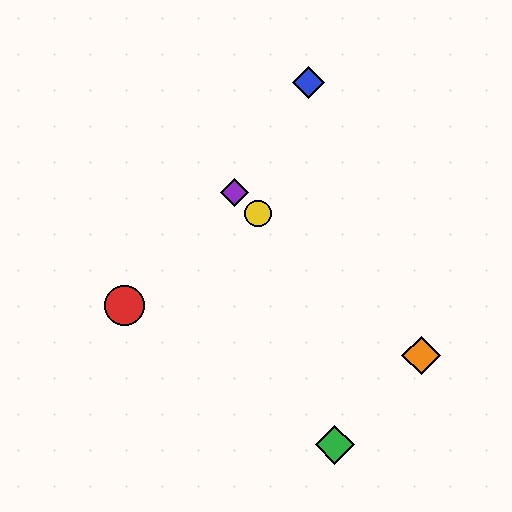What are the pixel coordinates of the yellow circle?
The yellow circle is at (258, 213).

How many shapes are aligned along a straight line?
3 shapes (the yellow circle, the purple diamond, the orange diamond) are aligned along a straight line.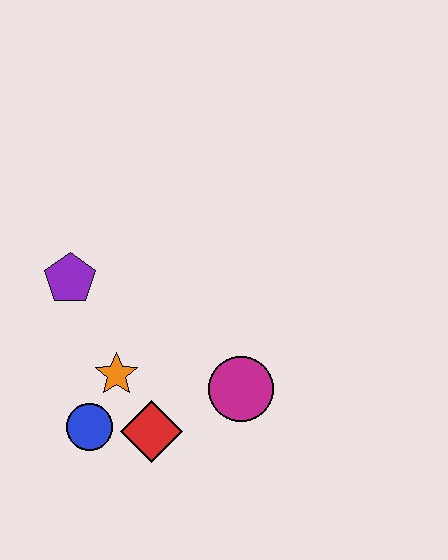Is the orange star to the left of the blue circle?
No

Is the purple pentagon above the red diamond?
Yes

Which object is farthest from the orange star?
The magenta circle is farthest from the orange star.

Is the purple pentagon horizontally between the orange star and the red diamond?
No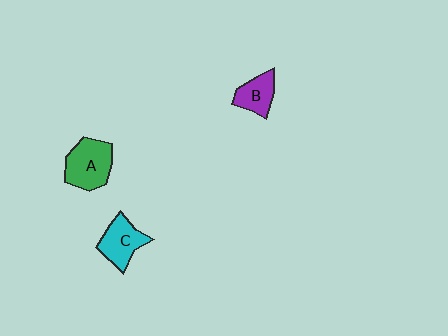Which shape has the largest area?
Shape A (green).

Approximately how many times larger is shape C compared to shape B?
Approximately 1.3 times.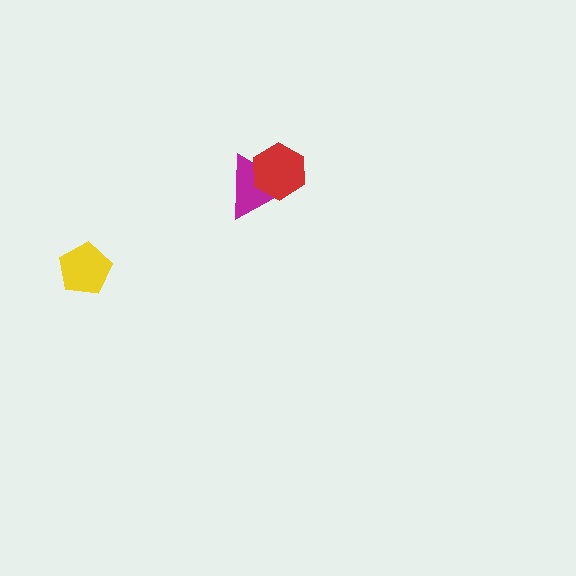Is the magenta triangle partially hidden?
Yes, it is partially covered by another shape.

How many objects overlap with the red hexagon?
1 object overlaps with the red hexagon.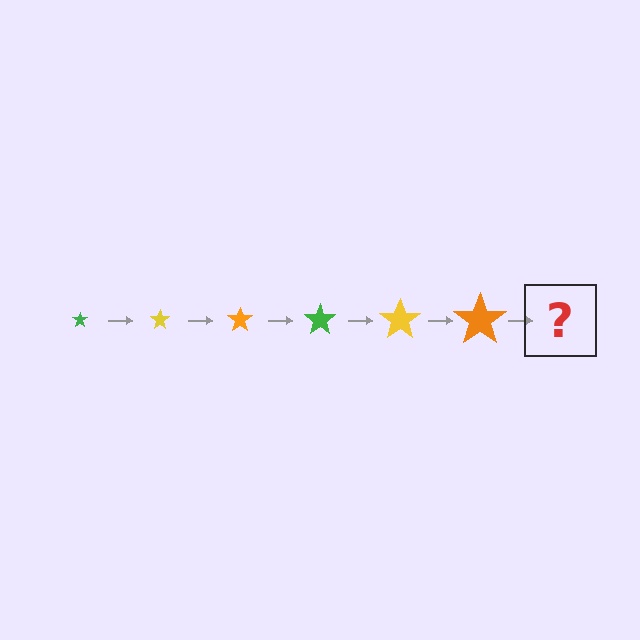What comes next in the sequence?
The next element should be a green star, larger than the previous one.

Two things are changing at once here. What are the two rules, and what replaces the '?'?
The two rules are that the star grows larger each step and the color cycles through green, yellow, and orange. The '?' should be a green star, larger than the previous one.